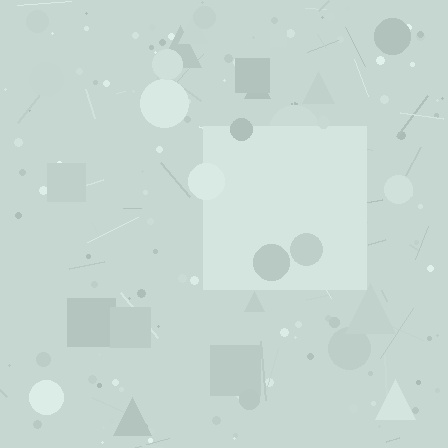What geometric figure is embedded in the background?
A square is embedded in the background.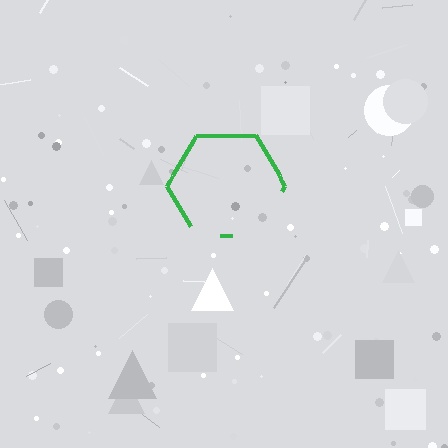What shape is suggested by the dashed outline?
The dashed outline suggests a hexagon.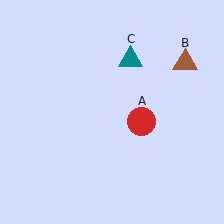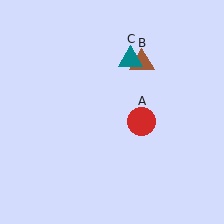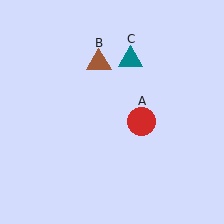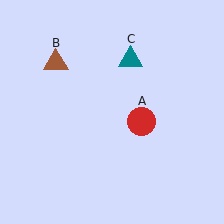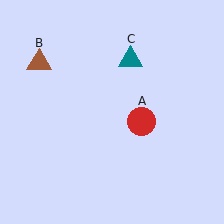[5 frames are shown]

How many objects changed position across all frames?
1 object changed position: brown triangle (object B).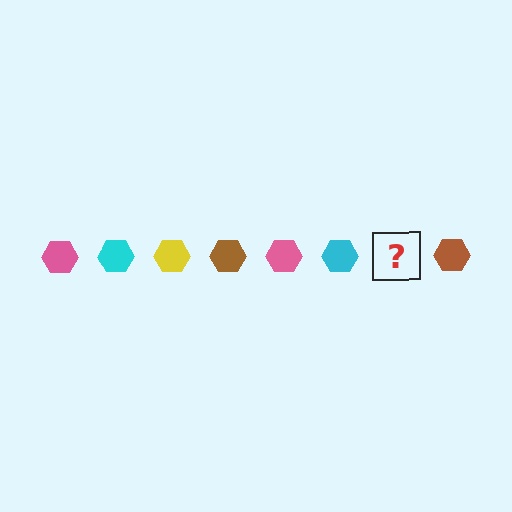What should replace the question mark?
The question mark should be replaced with a yellow hexagon.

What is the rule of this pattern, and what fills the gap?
The rule is that the pattern cycles through pink, cyan, yellow, brown hexagons. The gap should be filled with a yellow hexagon.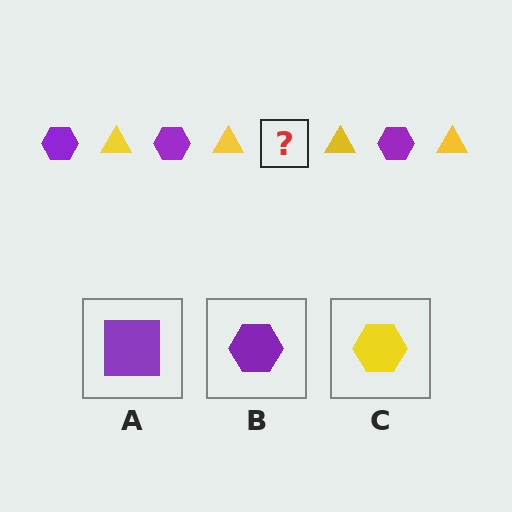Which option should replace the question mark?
Option B.